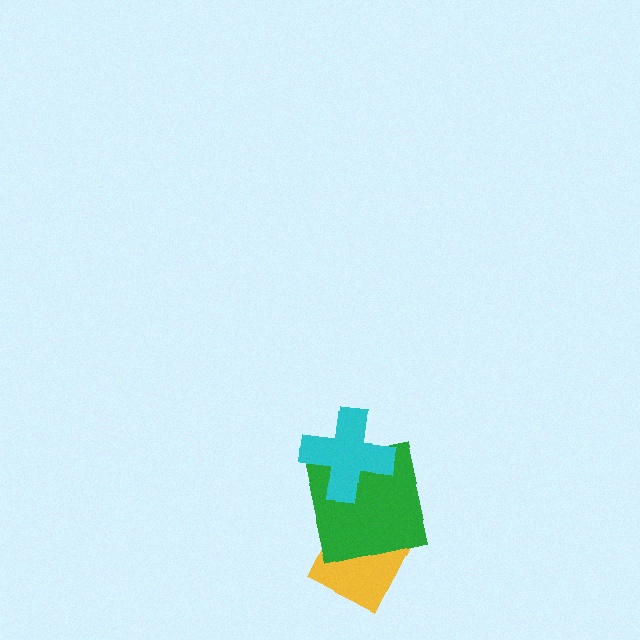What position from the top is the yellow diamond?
The yellow diamond is 3rd from the top.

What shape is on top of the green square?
The cyan cross is on top of the green square.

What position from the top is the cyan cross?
The cyan cross is 1st from the top.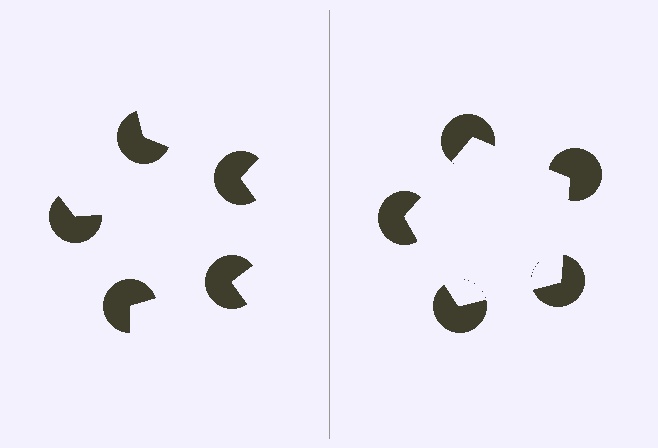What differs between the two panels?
The pac-man discs are positioned identically on both sides; only the wedge orientations differ. On the right they align to a pentagon; on the left they are misaligned.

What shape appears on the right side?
An illusory pentagon.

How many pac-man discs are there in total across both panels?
10 — 5 on each side.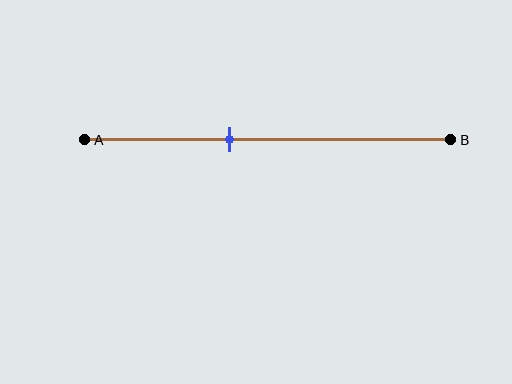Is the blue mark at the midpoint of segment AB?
No, the mark is at about 40% from A, not at the 50% midpoint.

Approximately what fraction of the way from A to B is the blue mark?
The blue mark is approximately 40% of the way from A to B.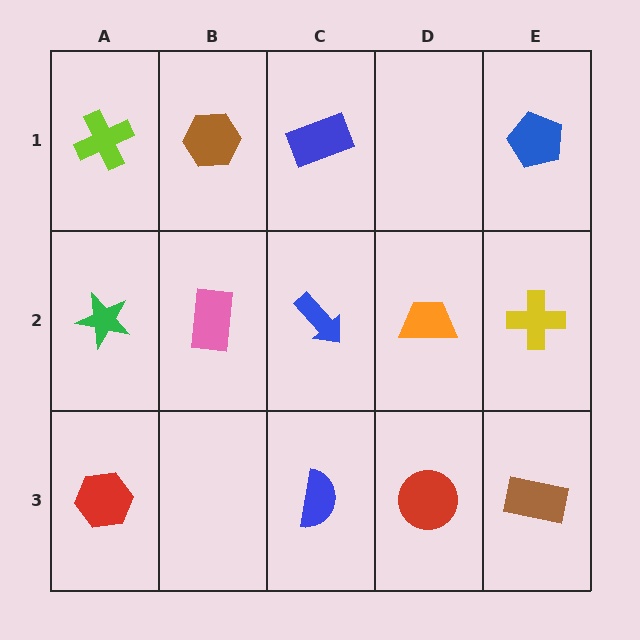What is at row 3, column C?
A blue semicircle.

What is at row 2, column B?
A pink rectangle.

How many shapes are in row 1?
4 shapes.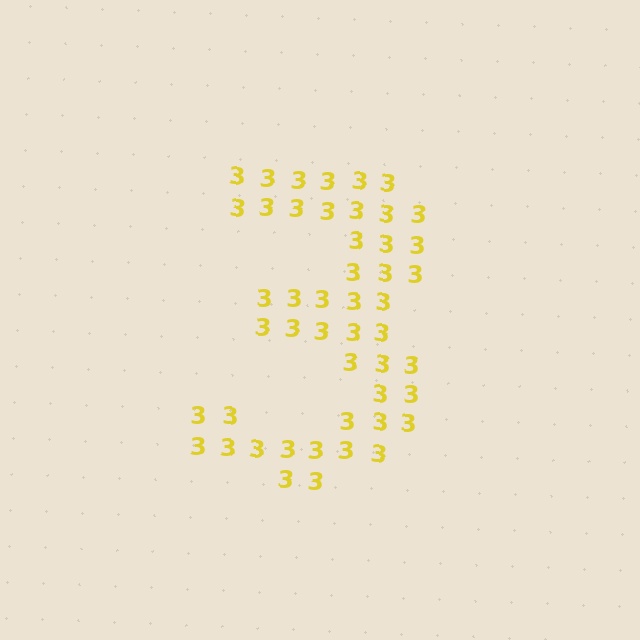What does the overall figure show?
The overall figure shows the digit 3.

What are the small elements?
The small elements are digit 3's.